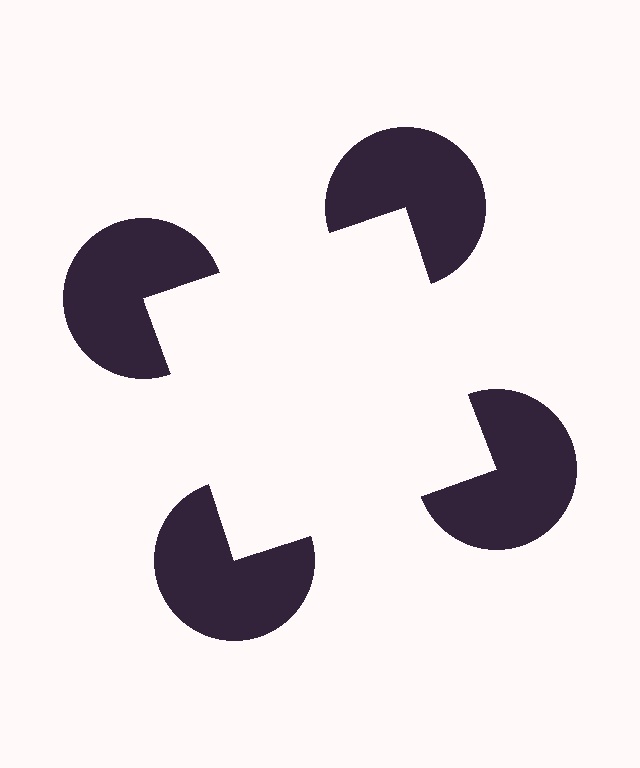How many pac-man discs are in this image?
There are 4 — one at each vertex of the illusory square.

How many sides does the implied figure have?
4 sides.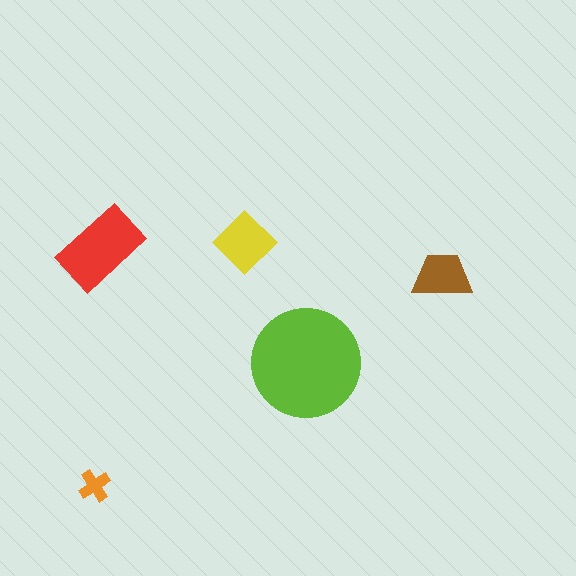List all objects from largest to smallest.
The lime circle, the red rectangle, the yellow diamond, the brown trapezoid, the orange cross.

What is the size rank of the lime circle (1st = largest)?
1st.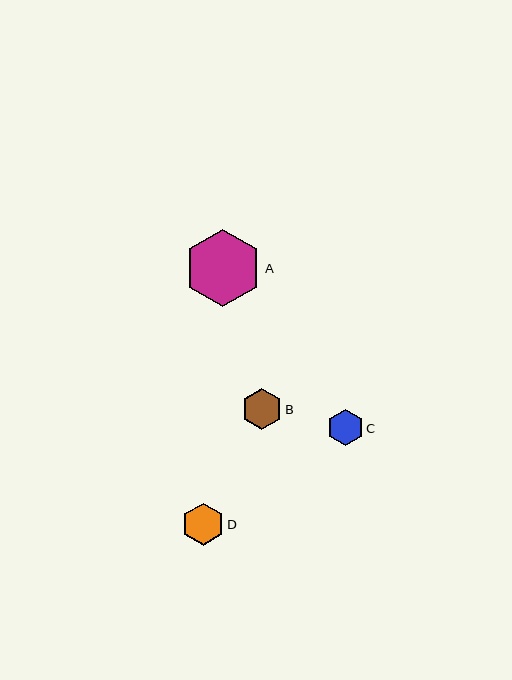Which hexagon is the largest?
Hexagon A is the largest with a size of approximately 78 pixels.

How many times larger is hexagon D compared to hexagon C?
Hexagon D is approximately 1.2 times the size of hexagon C.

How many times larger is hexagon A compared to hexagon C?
Hexagon A is approximately 2.1 times the size of hexagon C.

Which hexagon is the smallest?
Hexagon C is the smallest with a size of approximately 36 pixels.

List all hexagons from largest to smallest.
From largest to smallest: A, D, B, C.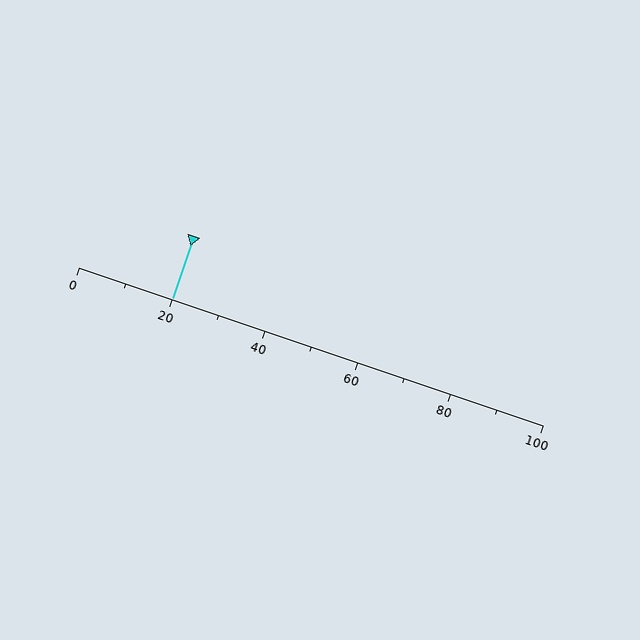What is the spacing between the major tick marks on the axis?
The major ticks are spaced 20 apart.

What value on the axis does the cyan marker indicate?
The marker indicates approximately 20.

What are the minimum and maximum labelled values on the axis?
The axis runs from 0 to 100.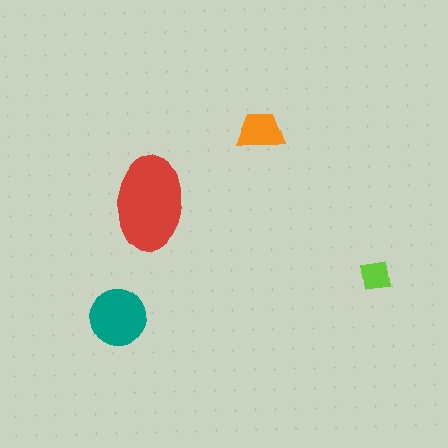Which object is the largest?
The red ellipse.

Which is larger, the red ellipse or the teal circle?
The red ellipse.